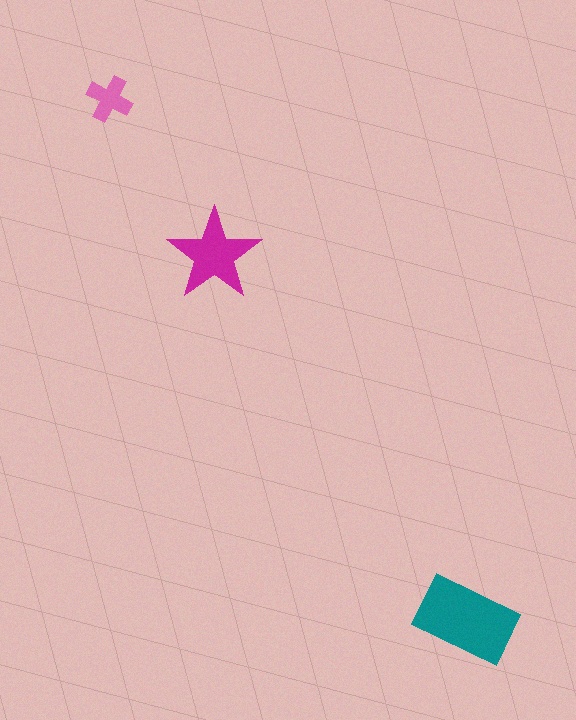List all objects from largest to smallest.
The teal rectangle, the magenta star, the pink cross.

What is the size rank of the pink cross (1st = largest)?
3rd.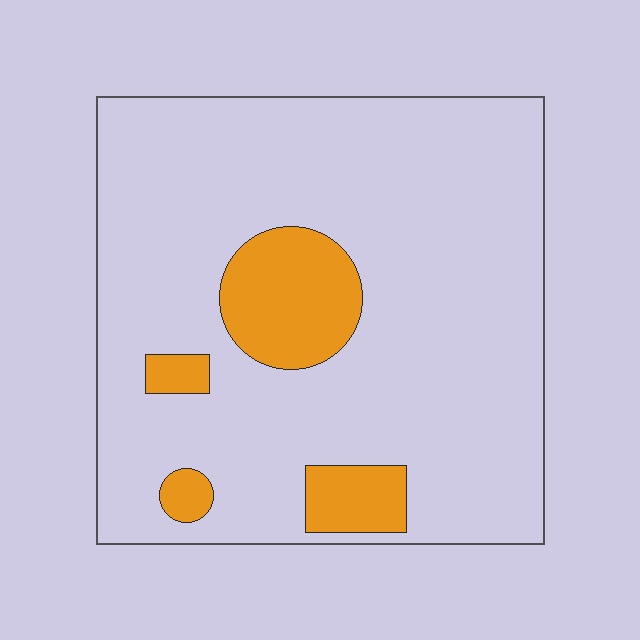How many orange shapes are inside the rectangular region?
4.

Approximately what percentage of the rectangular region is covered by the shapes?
Approximately 15%.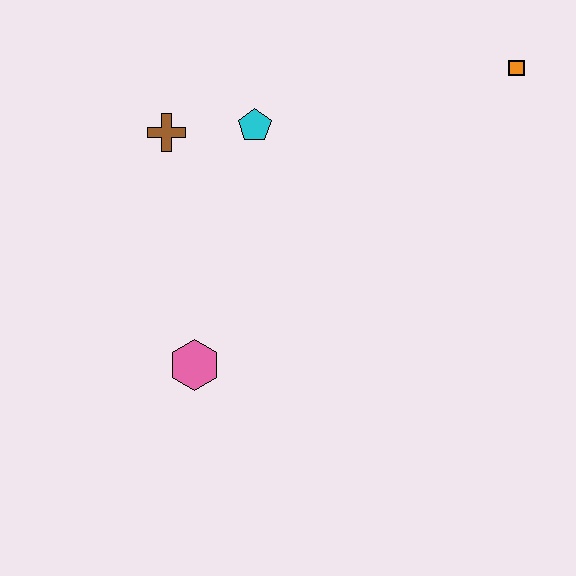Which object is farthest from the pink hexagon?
The orange square is farthest from the pink hexagon.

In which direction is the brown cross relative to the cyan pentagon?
The brown cross is to the left of the cyan pentagon.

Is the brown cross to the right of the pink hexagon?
No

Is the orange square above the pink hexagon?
Yes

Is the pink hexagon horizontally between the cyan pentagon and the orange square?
No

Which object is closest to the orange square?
The cyan pentagon is closest to the orange square.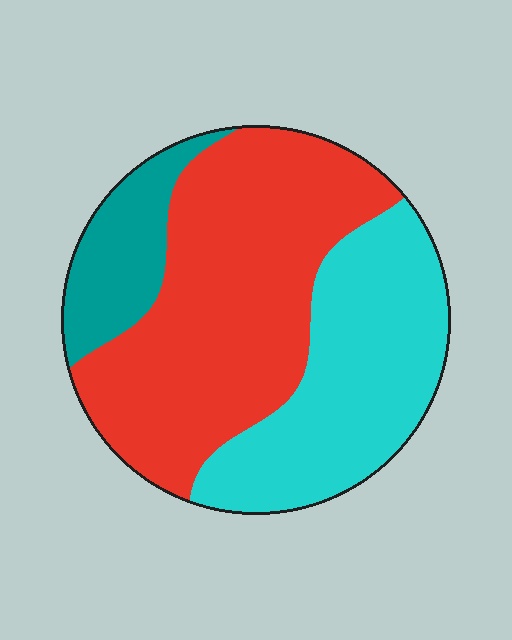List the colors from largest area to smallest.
From largest to smallest: red, cyan, teal.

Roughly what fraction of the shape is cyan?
Cyan covers roughly 35% of the shape.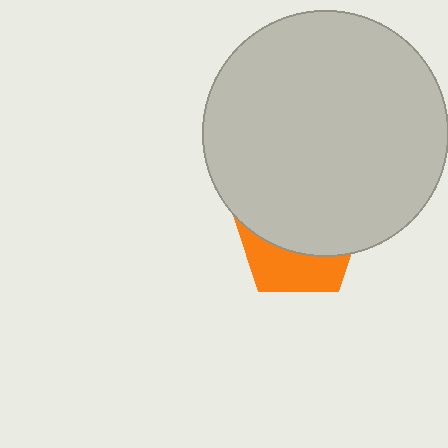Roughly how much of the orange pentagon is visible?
A small part of it is visible (roughly 37%).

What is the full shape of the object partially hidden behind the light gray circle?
The partially hidden object is an orange pentagon.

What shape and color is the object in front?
The object in front is a light gray circle.